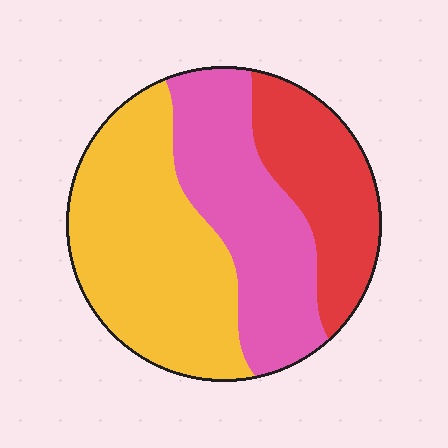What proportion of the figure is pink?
Pink takes up about one third (1/3) of the figure.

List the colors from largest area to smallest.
From largest to smallest: yellow, pink, red.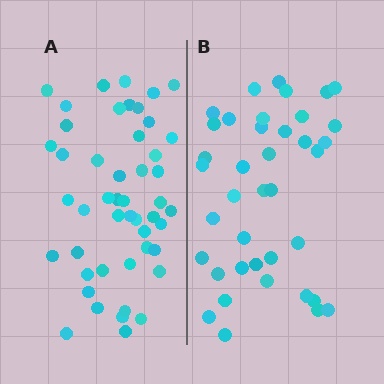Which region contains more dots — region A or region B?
Region A (the left region) has more dots.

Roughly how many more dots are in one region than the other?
Region A has roughly 8 or so more dots than region B.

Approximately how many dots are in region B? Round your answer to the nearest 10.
About 40 dots. (The exact count is 39, which rounds to 40.)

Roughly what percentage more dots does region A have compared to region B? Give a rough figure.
About 25% more.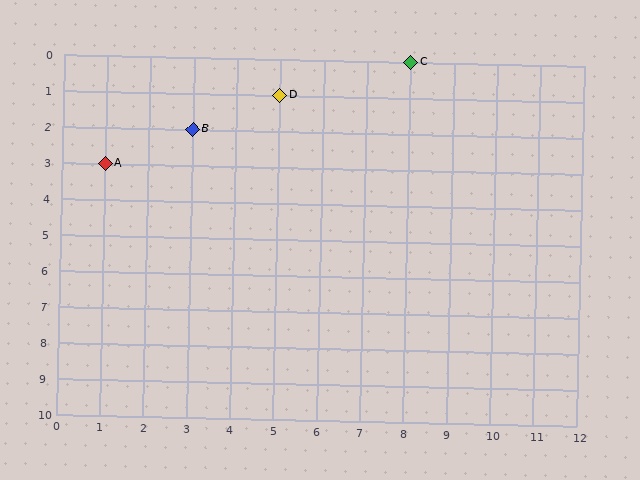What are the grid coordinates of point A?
Point A is at grid coordinates (1, 3).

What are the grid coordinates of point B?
Point B is at grid coordinates (3, 2).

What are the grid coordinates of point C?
Point C is at grid coordinates (8, 0).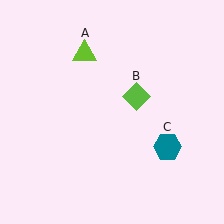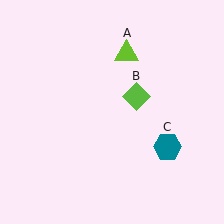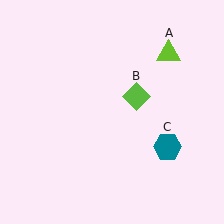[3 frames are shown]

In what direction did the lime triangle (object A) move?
The lime triangle (object A) moved right.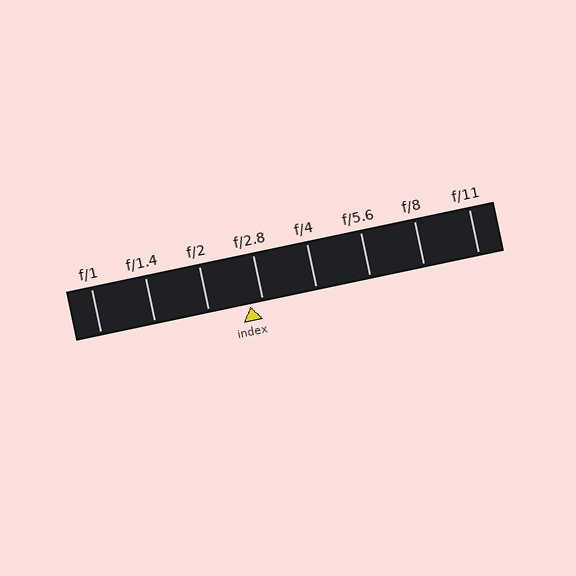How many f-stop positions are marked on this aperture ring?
There are 8 f-stop positions marked.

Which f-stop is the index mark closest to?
The index mark is closest to f/2.8.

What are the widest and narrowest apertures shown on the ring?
The widest aperture shown is f/1 and the narrowest is f/11.